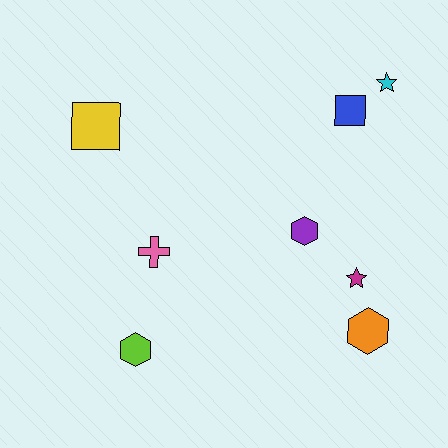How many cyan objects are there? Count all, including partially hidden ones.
There is 1 cyan object.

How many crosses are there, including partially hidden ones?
There is 1 cross.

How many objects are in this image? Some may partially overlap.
There are 8 objects.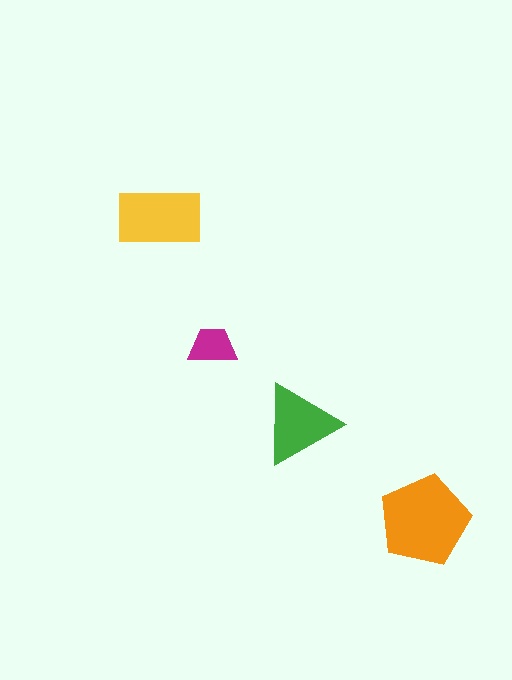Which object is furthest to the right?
The orange pentagon is rightmost.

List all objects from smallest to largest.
The magenta trapezoid, the green triangle, the yellow rectangle, the orange pentagon.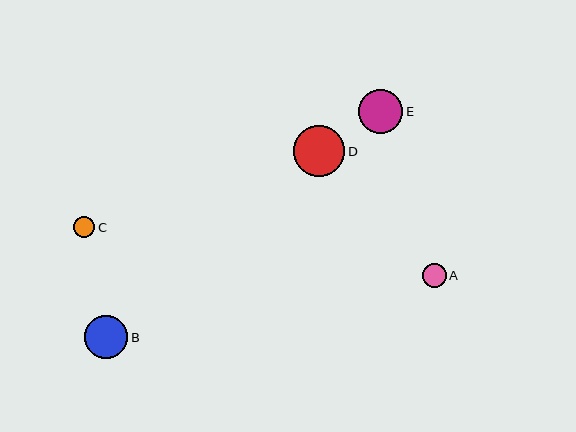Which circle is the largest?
Circle D is the largest with a size of approximately 51 pixels.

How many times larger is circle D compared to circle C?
Circle D is approximately 2.4 times the size of circle C.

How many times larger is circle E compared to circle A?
Circle E is approximately 1.9 times the size of circle A.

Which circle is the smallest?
Circle C is the smallest with a size of approximately 21 pixels.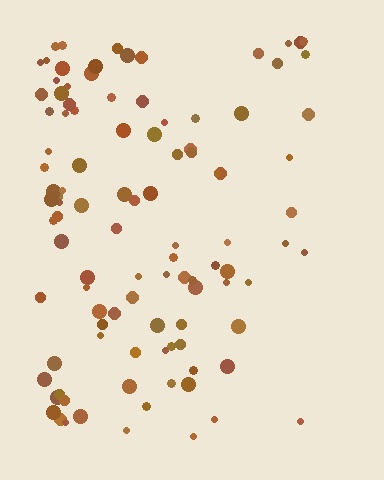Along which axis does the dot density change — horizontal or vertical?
Horizontal.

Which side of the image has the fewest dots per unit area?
The right.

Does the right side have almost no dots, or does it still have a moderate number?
Still a moderate number, just noticeably fewer than the left.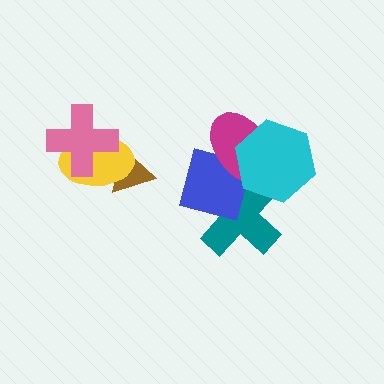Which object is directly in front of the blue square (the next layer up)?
The magenta ellipse is directly in front of the blue square.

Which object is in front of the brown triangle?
The yellow ellipse is in front of the brown triangle.